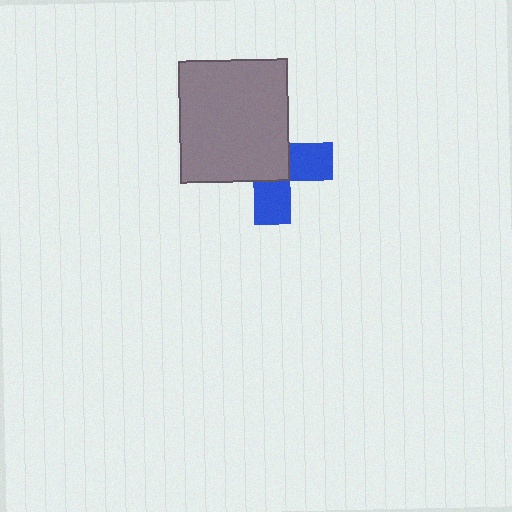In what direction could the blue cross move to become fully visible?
The blue cross could move toward the lower-right. That would shift it out from behind the gray rectangle entirely.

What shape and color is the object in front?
The object in front is a gray rectangle.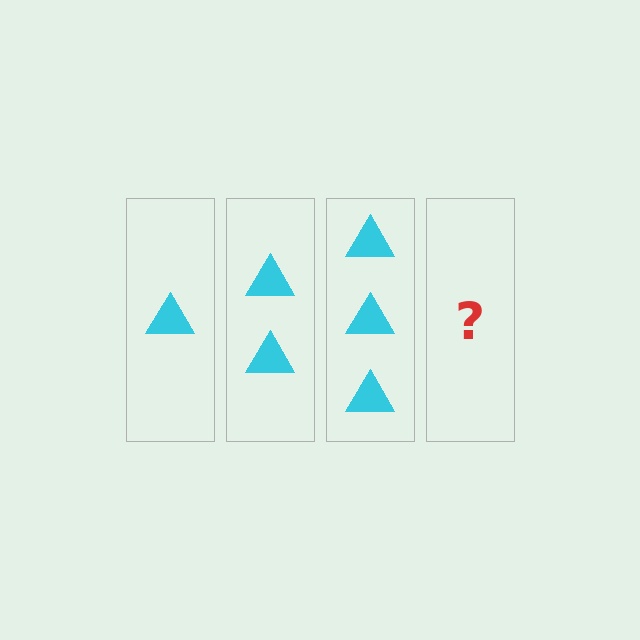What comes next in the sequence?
The next element should be 4 triangles.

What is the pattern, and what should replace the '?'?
The pattern is that each step adds one more triangle. The '?' should be 4 triangles.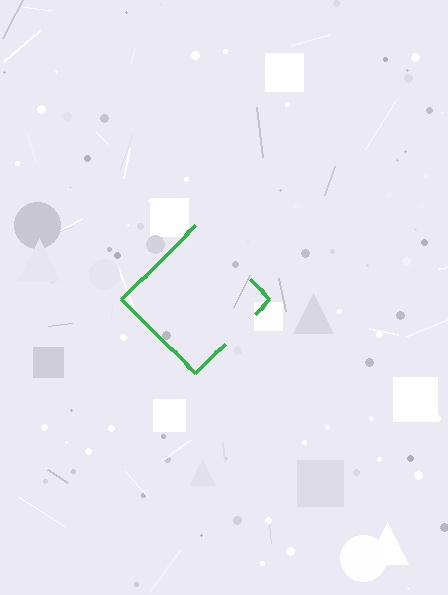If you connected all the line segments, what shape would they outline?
They would outline a diamond.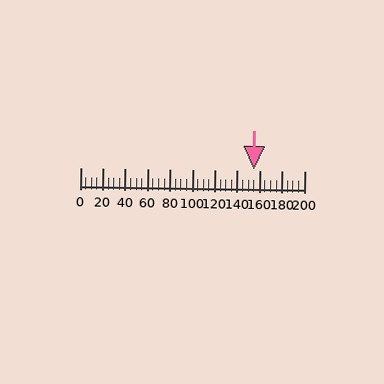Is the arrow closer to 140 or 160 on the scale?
The arrow is closer to 160.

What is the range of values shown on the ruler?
The ruler shows values from 0 to 200.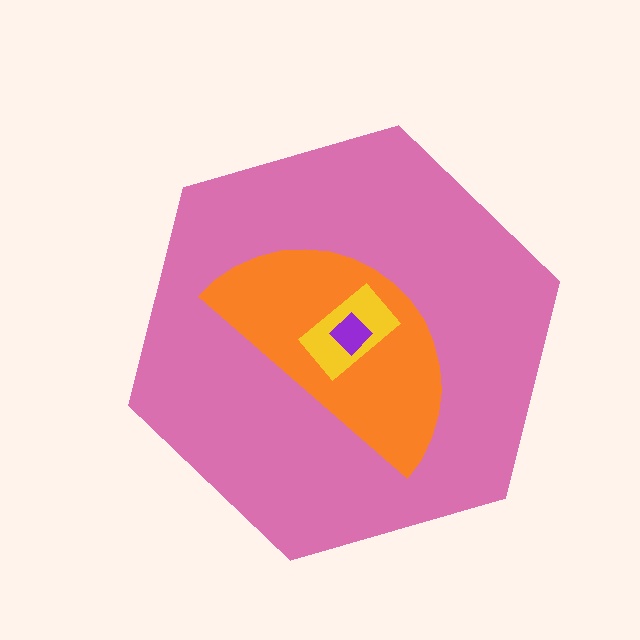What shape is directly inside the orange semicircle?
The yellow rectangle.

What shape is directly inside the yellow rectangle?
The purple diamond.